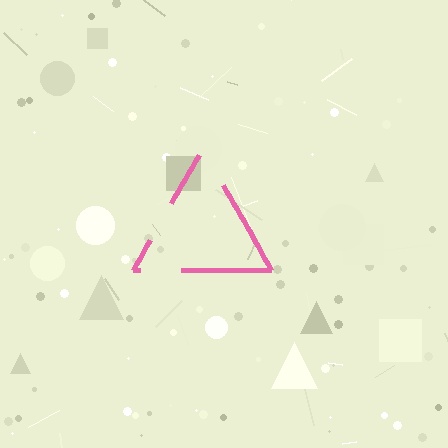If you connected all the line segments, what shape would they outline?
They would outline a triangle.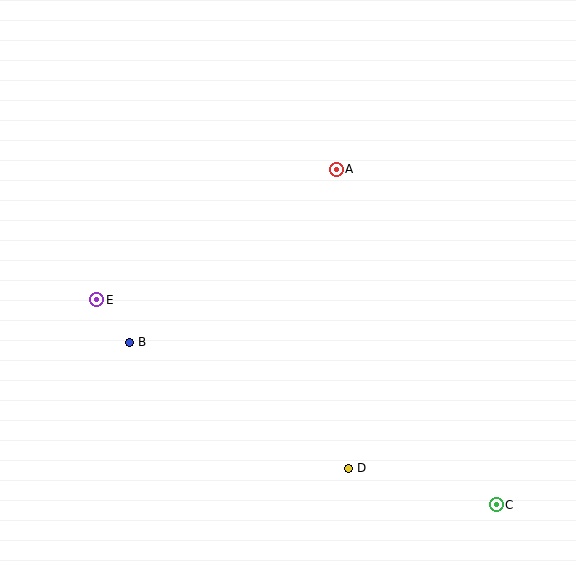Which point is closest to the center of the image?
Point A at (336, 169) is closest to the center.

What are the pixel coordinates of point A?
Point A is at (336, 169).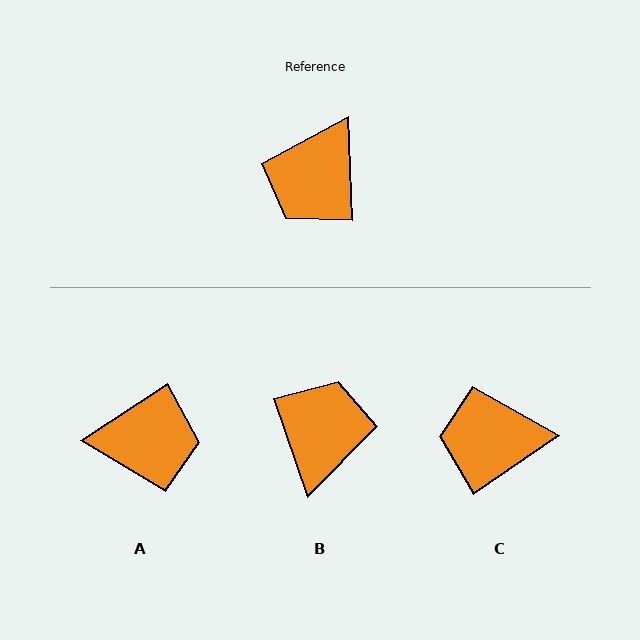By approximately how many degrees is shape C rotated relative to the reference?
Approximately 58 degrees clockwise.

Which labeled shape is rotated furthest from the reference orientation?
B, about 163 degrees away.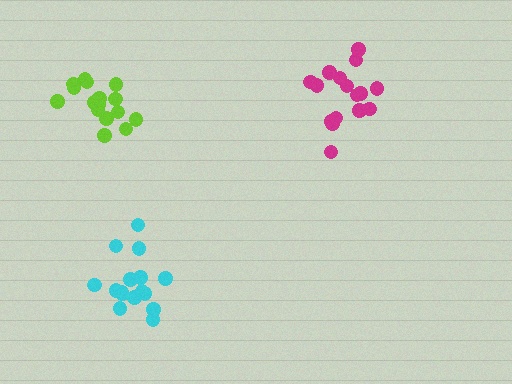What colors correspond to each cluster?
The clusters are colored: cyan, magenta, lime.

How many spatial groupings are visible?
There are 3 spatial groupings.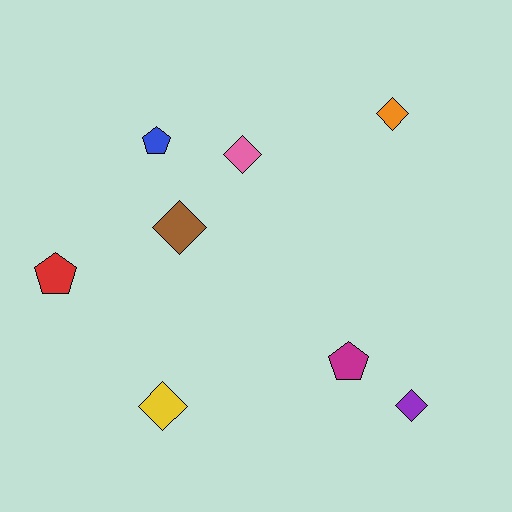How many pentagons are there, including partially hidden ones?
There are 3 pentagons.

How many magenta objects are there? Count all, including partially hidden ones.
There is 1 magenta object.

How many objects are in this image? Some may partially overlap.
There are 8 objects.